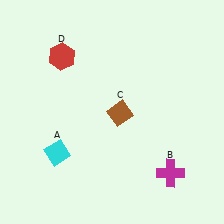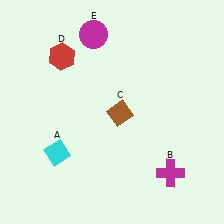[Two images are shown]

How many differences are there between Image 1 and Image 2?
There is 1 difference between the two images.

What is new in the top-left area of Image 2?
A magenta circle (E) was added in the top-left area of Image 2.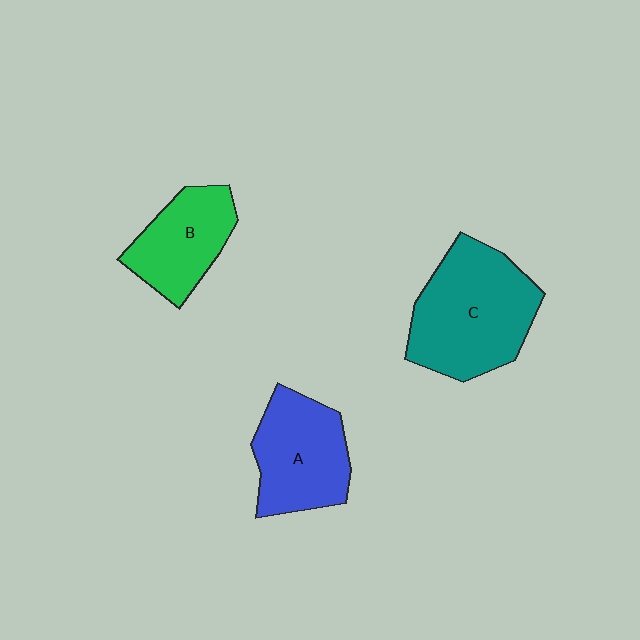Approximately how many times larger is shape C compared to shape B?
Approximately 1.6 times.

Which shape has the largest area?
Shape C (teal).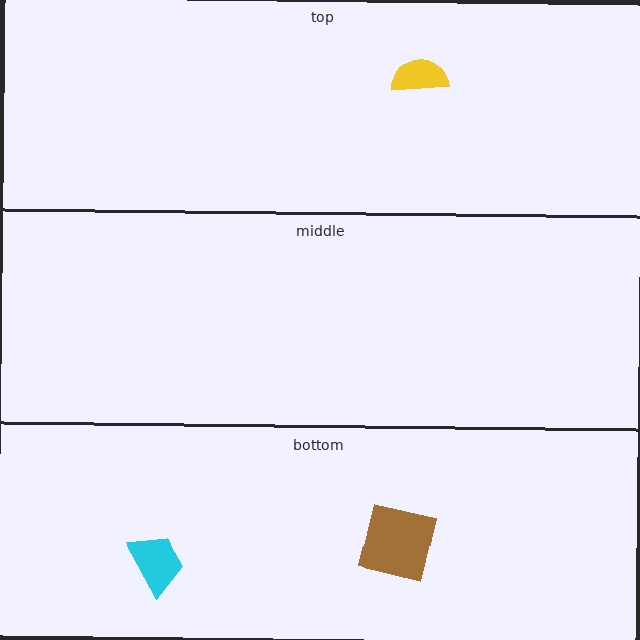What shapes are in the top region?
The yellow semicircle.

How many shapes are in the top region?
1.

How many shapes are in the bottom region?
2.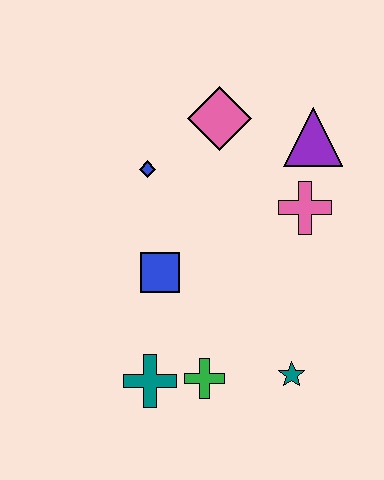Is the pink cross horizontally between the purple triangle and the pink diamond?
Yes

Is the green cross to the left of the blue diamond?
No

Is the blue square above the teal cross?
Yes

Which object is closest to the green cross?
The teal cross is closest to the green cross.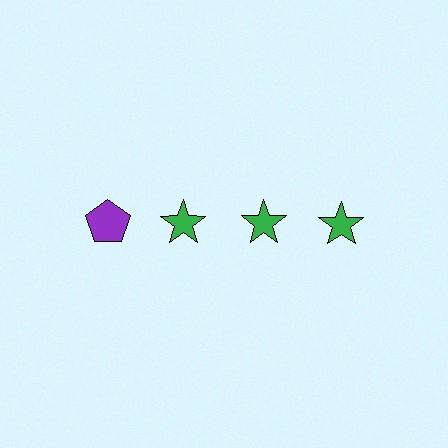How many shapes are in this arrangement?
There are 4 shapes arranged in a grid pattern.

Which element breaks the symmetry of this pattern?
The purple pentagon in the top row, leftmost column breaks the symmetry. All other shapes are green stars.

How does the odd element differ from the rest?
It differs in both color (purple instead of green) and shape (pentagon instead of star).